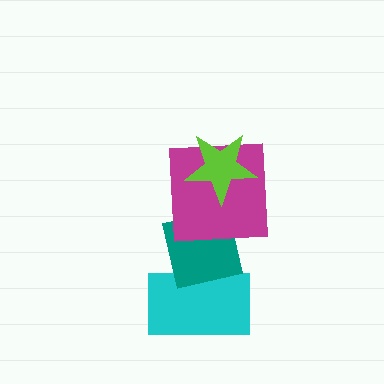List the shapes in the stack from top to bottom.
From top to bottom: the lime star, the magenta square, the teal square, the cyan rectangle.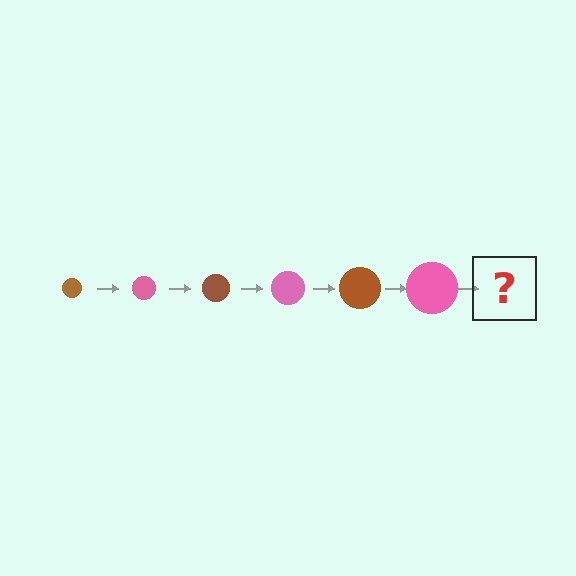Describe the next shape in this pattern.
It should be a brown circle, larger than the previous one.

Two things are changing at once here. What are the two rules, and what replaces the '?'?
The two rules are that the circle grows larger each step and the color cycles through brown and pink. The '?' should be a brown circle, larger than the previous one.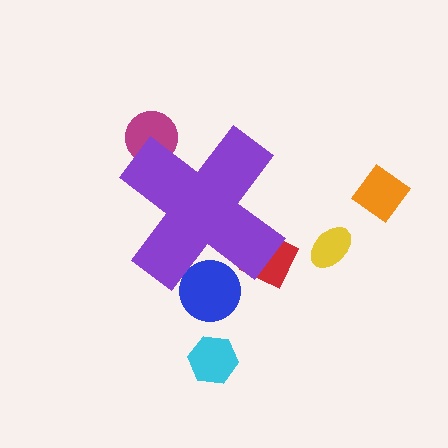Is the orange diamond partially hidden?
No, the orange diamond is fully visible.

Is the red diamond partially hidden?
Yes, the red diamond is partially hidden behind the purple cross.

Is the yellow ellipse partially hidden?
No, the yellow ellipse is fully visible.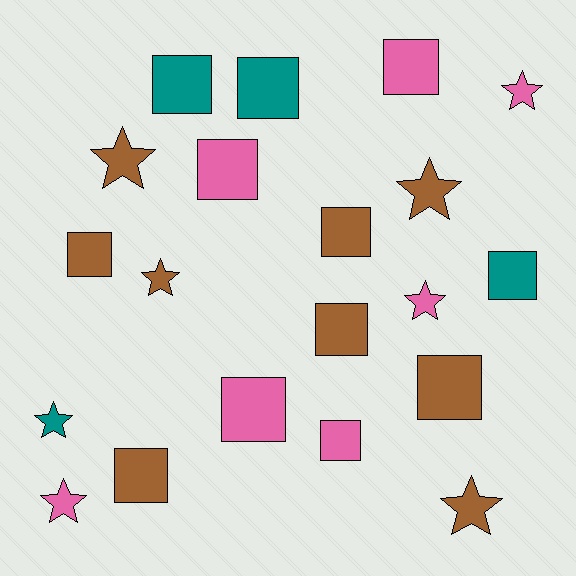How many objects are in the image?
There are 20 objects.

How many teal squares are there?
There are 3 teal squares.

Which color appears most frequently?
Brown, with 9 objects.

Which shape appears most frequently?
Square, with 12 objects.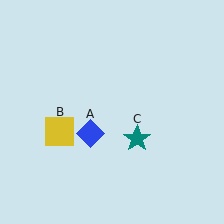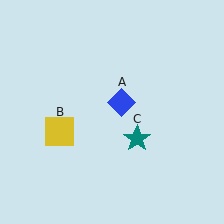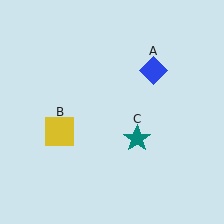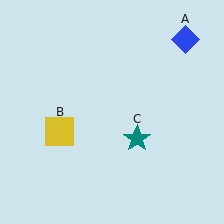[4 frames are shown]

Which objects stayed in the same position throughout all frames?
Yellow square (object B) and teal star (object C) remained stationary.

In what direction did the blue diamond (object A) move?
The blue diamond (object A) moved up and to the right.